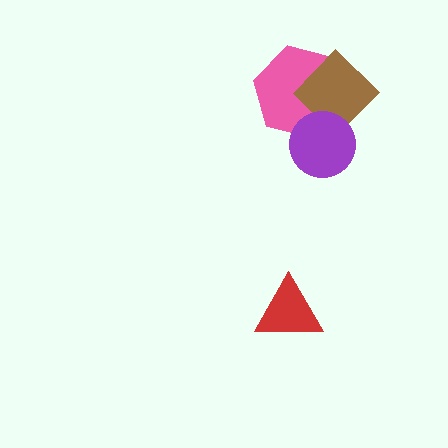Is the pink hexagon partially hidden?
Yes, it is partially covered by another shape.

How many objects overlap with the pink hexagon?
3 objects overlap with the pink hexagon.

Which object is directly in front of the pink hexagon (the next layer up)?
The brown diamond is directly in front of the pink hexagon.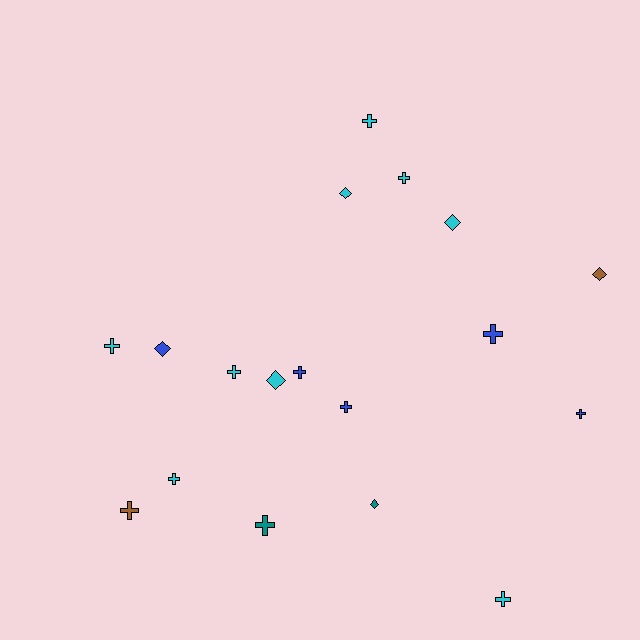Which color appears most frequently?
Cyan, with 9 objects.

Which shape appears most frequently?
Cross, with 12 objects.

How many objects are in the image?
There are 18 objects.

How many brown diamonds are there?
There is 1 brown diamond.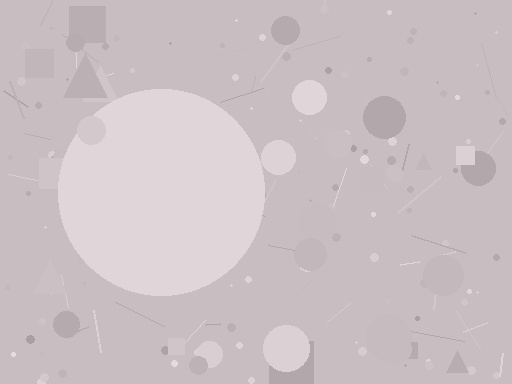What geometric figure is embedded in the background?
A circle is embedded in the background.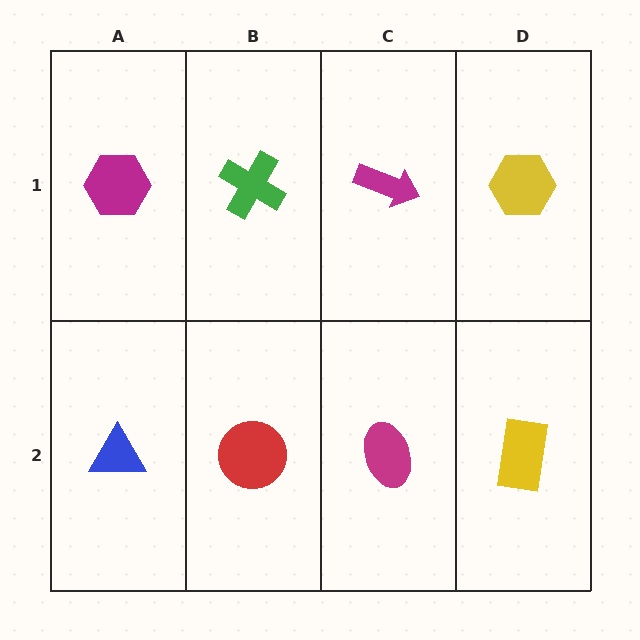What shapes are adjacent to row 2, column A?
A magenta hexagon (row 1, column A), a red circle (row 2, column B).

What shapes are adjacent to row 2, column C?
A magenta arrow (row 1, column C), a red circle (row 2, column B), a yellow rectangle (row 2, column D).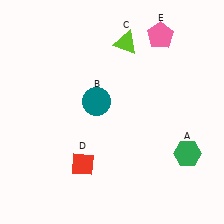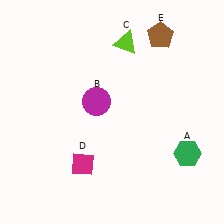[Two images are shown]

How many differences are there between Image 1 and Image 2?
There are 3 differences between the two images.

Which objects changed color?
B changed from teal to magenta. D changed from red to magenta. E changed from pink to brown.